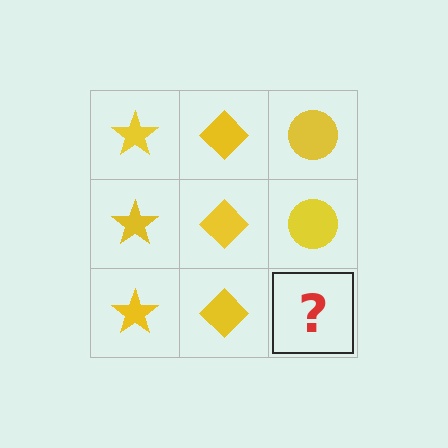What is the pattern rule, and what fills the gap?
The rule is that each column has a consistent shape. The gap should be filled with a yellow circle.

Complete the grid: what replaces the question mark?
The question mark should be replaced with a yellow circle.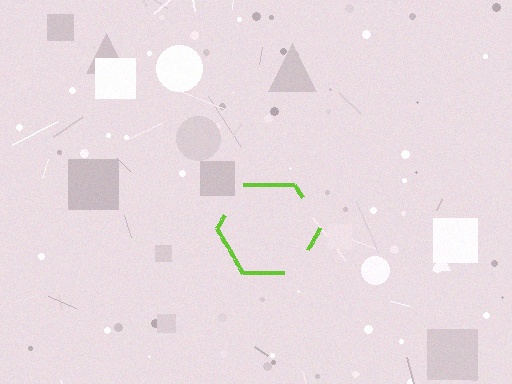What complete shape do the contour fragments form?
The contour fragments form a hexagon.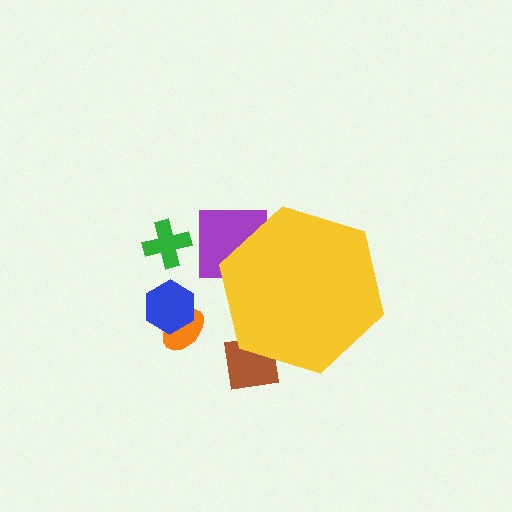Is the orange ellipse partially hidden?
No, the orange ellipse is fully visible.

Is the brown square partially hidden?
Yes, the brown square is partially hidden behind the yellow hexagon.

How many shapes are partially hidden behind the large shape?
2 shapes are partially hidden.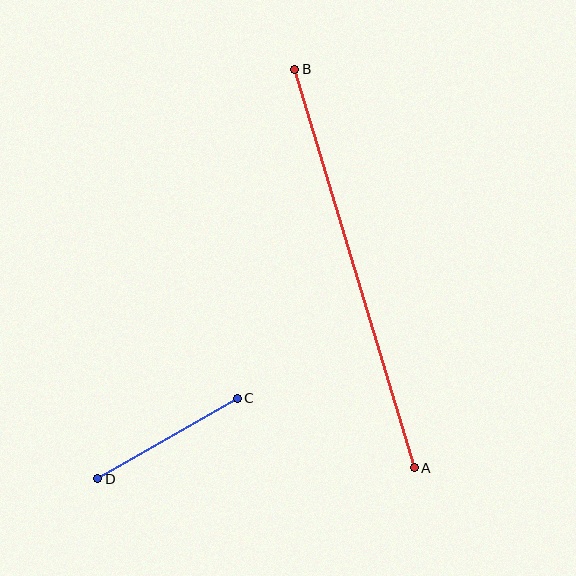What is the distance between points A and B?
The distance is approximately 416 pixels.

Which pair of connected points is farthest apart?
Points A and B are farthest apart.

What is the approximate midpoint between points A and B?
The midpoint is at approximately (354, 269) pixels.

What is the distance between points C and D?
The distance is approximately 161 pixels.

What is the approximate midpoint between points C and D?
The midpoint is at approximately (167, 438) pixels.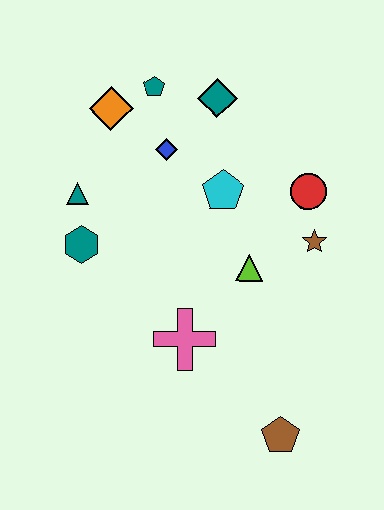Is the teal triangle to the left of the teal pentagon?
Yes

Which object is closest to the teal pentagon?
The orange diamond is closest to the teal pentagon.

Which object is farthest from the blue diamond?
The brown pentagon is farthest from the blue diamond.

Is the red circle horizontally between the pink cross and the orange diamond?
No